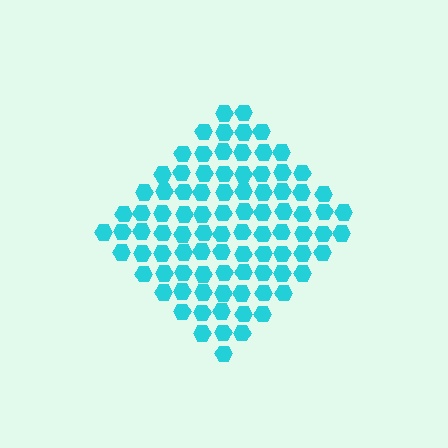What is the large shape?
The large shape is a diamond.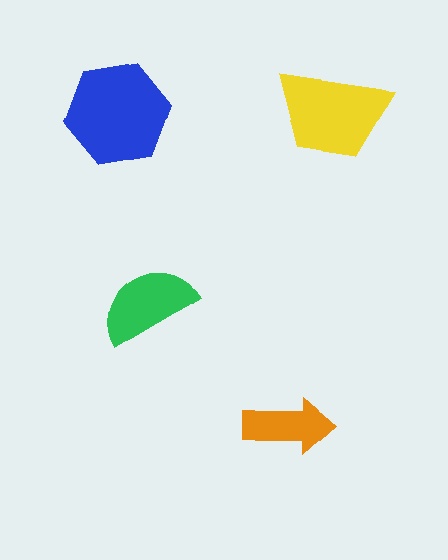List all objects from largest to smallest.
The blue hexagon, the yellow trapezoid, the green semicircle, the orange arrow.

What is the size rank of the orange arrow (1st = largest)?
4th.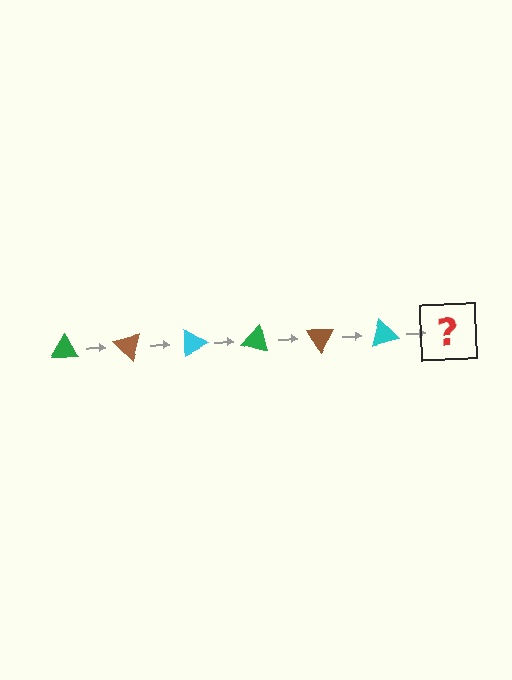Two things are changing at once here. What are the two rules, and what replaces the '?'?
The two rules are that it rotates 45 degrees each step and the color cycles through green, brown, and cyan. The '?' should be a green triangle, rotated 270 degrees from the start.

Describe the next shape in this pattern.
It should be a green triangle, rotated 270 degrees from the start.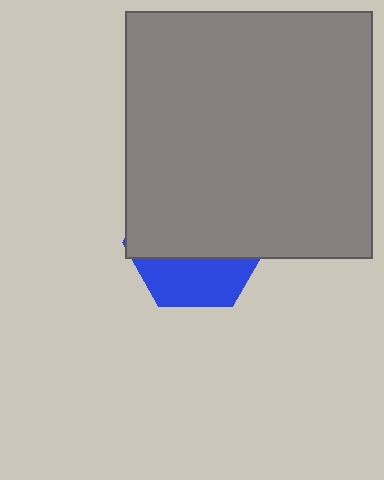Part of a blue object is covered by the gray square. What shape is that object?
It is a hexagon.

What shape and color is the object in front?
The object in front is a gray square.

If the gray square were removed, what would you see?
You would see the complete blue hexagon.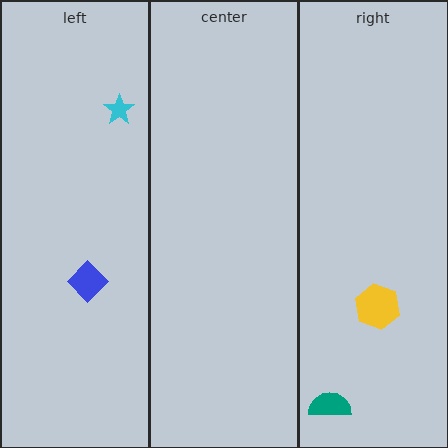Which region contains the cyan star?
The left region.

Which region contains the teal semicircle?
The right region.